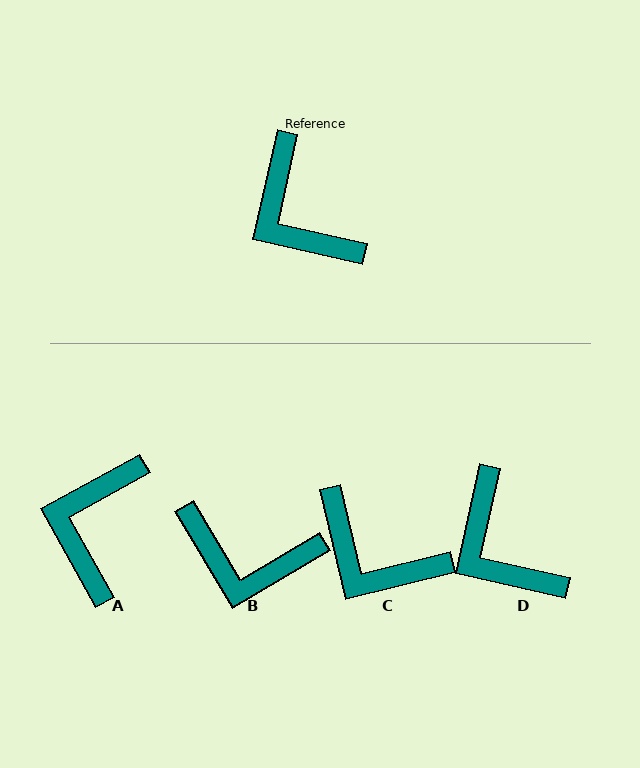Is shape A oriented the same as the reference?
No, it is off by about 49 degrees.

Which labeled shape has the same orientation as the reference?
D.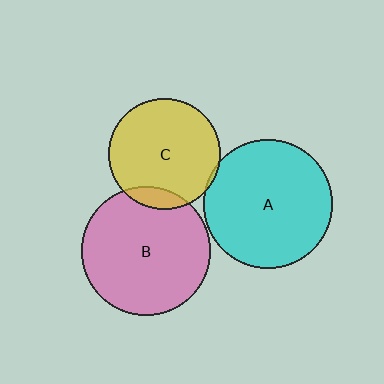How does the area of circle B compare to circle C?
Approximately 1.3 times.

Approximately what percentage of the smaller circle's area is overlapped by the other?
Approximately 5%.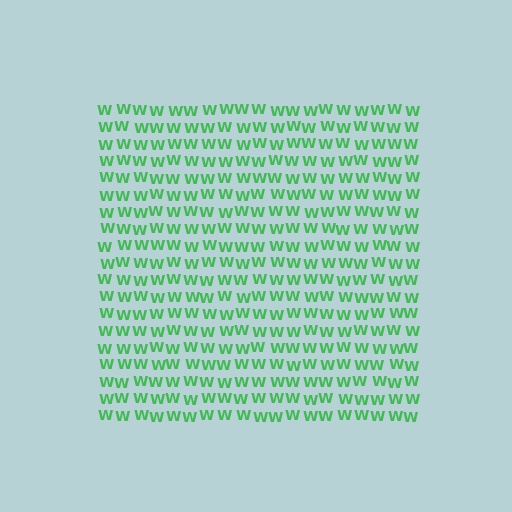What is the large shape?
The large shape is a square.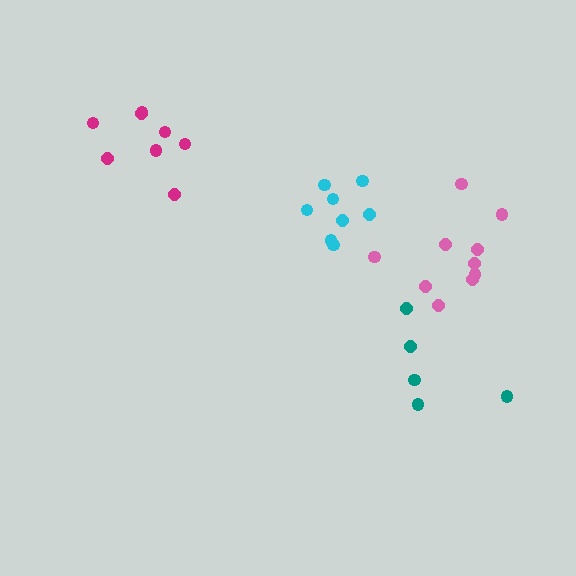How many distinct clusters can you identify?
There are 4 distinct clusters.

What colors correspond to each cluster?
The clusters are colored: teal, cyan, magenta, pink.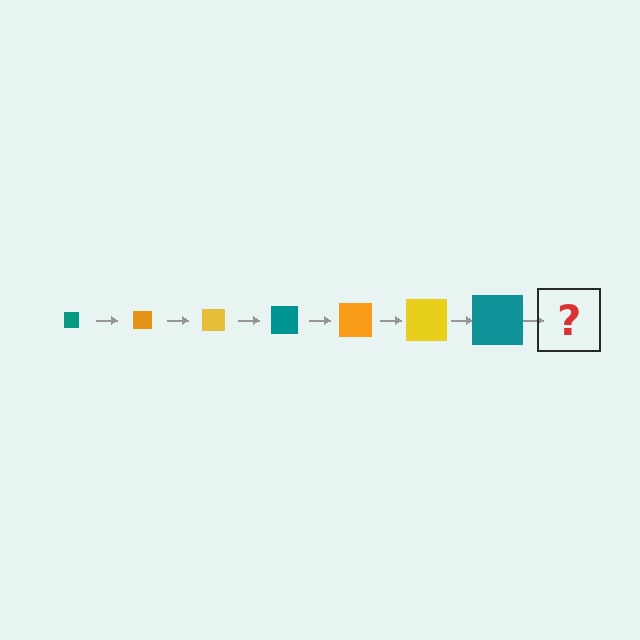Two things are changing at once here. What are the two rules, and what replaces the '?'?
The two rules are that the square grows larger each step and the color cycles through teal, orange, and yellow. The '?' should be an orange square, larger than the previous one.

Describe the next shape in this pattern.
It should be an orange square, larger than the previous one.